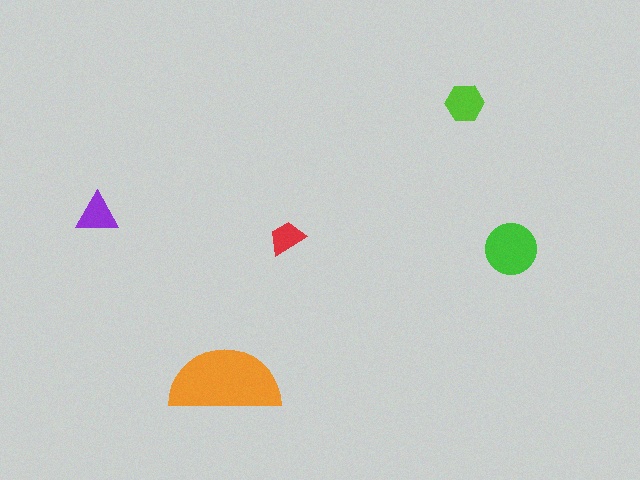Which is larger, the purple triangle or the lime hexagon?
The lime hexagon.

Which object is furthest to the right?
The green circle is rightmost.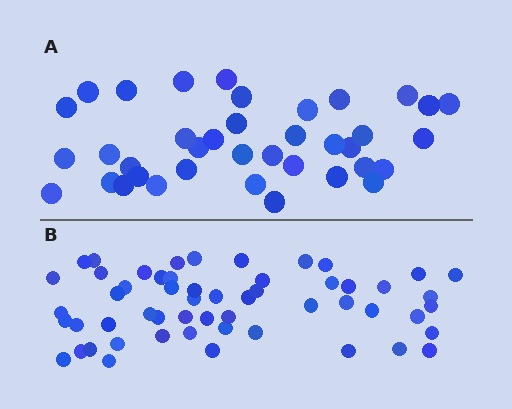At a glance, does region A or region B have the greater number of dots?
Region B (the bottom region) has more dots.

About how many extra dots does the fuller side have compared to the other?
Region B has approximately 15 more dots than region A.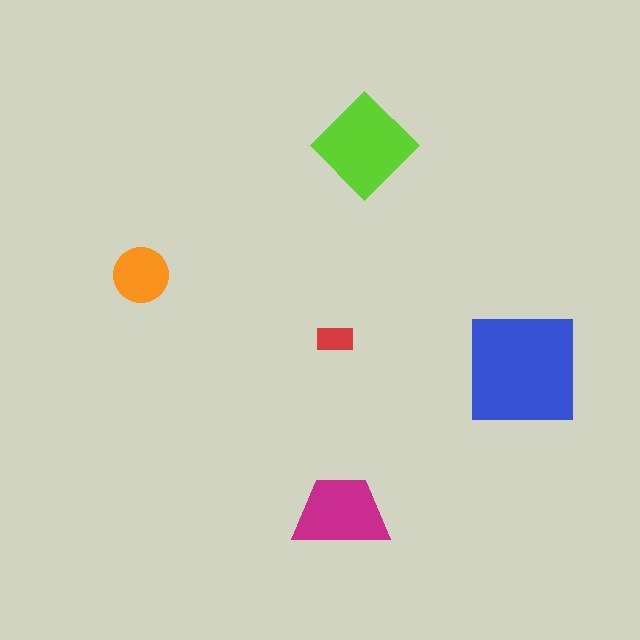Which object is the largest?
The blue square.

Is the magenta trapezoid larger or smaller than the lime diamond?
Smaller.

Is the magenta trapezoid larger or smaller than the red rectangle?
Larger.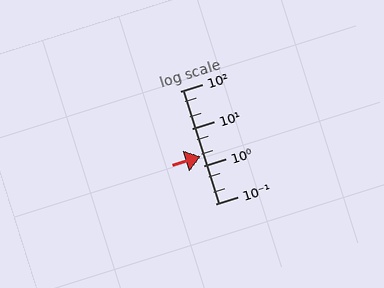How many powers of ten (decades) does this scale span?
The scale spans 3 decades, from 0.1 to 100.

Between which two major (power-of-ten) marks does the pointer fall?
The pointer is between 1 and 10.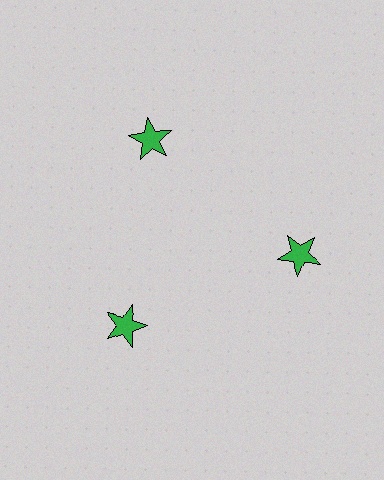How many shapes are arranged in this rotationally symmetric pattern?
There are 3 shapes, arranged in 3 groups of 1.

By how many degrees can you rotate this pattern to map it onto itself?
The pattern maps onto itself every 120 degrees of rotation.